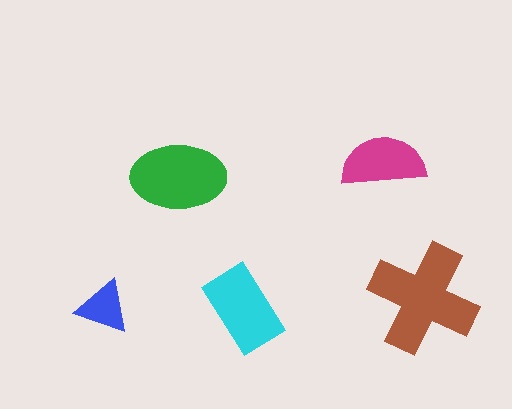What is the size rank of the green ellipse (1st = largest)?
2nd.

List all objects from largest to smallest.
The brown cross, the green ellipse, the cyan rectangle, the magenta semicircle, the blue triangle.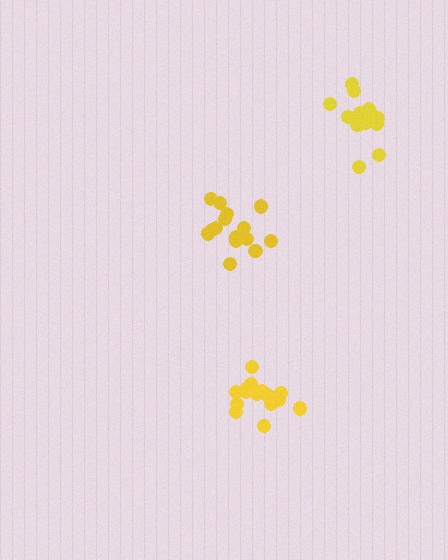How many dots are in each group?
Group 1: 15 dots, Group 2: 15 dots, Group 3: 15 dots (45 total).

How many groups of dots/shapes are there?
There are 3 groups.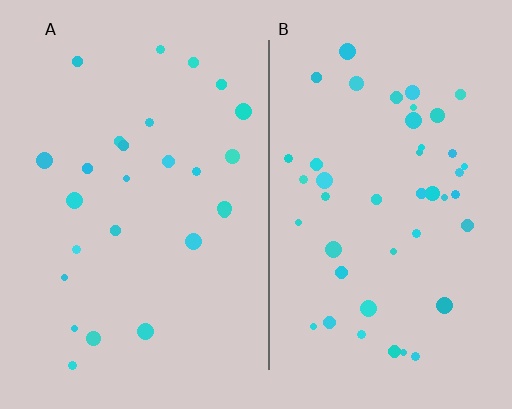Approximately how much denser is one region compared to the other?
Approximately 1.7× — region B over region A.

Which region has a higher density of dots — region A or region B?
B (the right).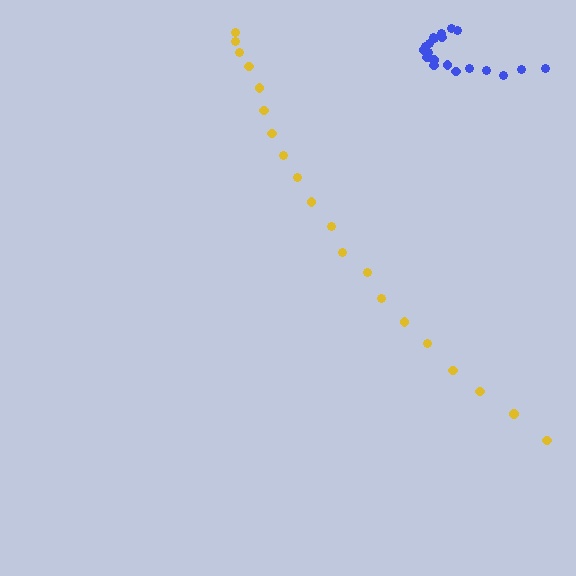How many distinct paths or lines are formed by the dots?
There are 2 distinct paths.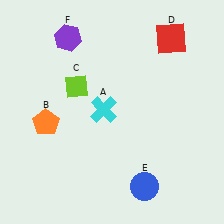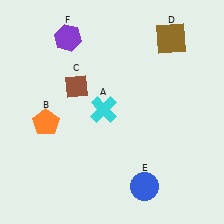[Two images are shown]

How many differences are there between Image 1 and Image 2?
There are 2 differences between the two images.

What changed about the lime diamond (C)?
In Image 1, C is lime. In Image 2, it changed to brown.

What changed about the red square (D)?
In Image 1, D is red. In Image 2, it changed to brown.